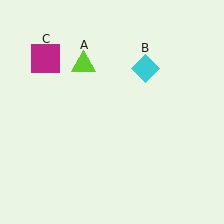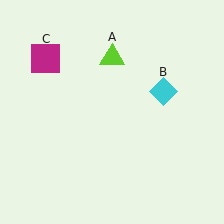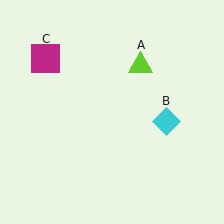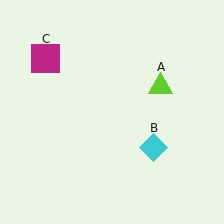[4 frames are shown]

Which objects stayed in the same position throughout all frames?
Magenta square (object C) remained stationary.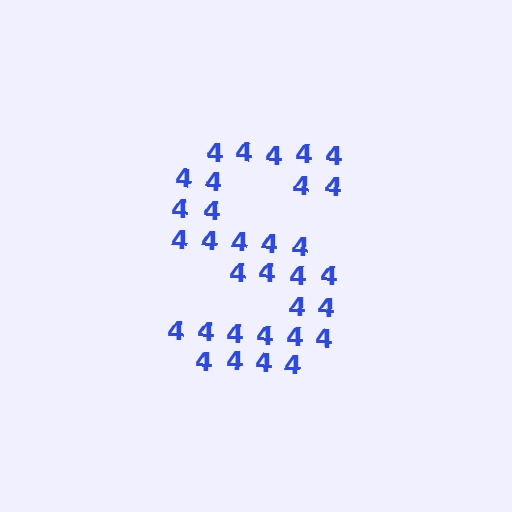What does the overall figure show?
The overall figure shows the letter S.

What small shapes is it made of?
It is made of small digit 4's.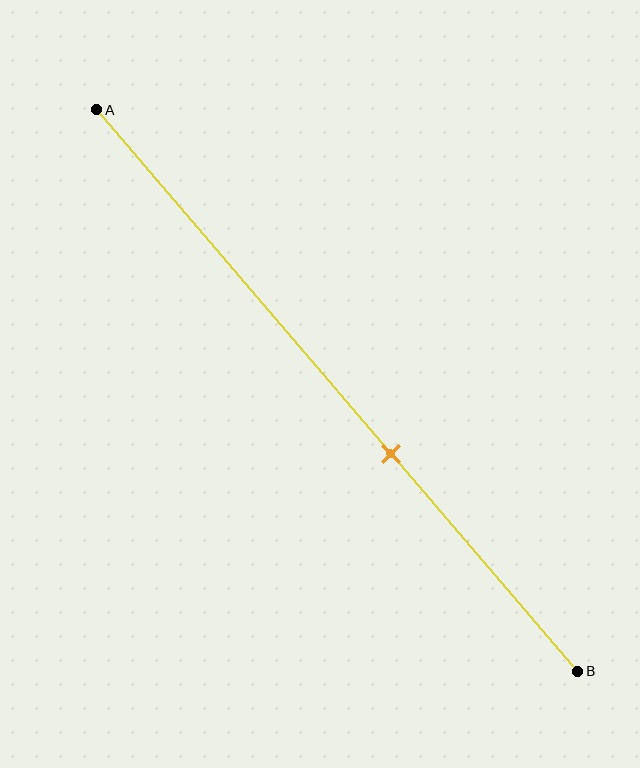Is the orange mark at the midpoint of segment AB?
No, the mark is at about 60% from A, not at the 50% midpoint.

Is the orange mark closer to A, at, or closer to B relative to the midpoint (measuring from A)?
The orange mark is closer to point B than the midpoint of segment AB.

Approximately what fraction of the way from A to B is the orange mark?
The orange mark is approximately 60% of the way from A to B.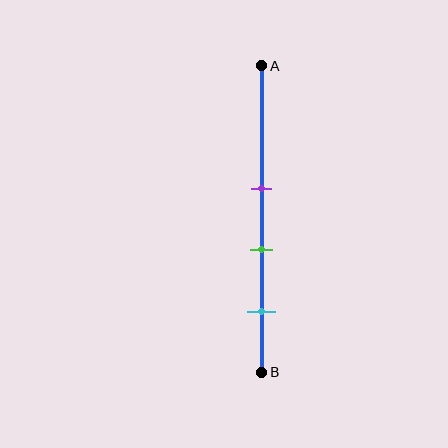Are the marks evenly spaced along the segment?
Yes, the marks are approximately evenly spaced.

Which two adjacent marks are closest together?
The purple and green marks are the closest adjacent pair.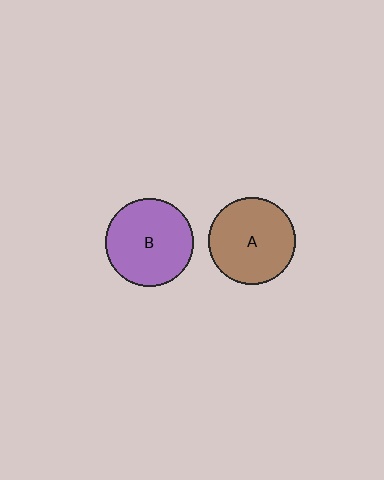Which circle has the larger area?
Circle B (purple).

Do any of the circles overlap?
No, none of the circles overlap.